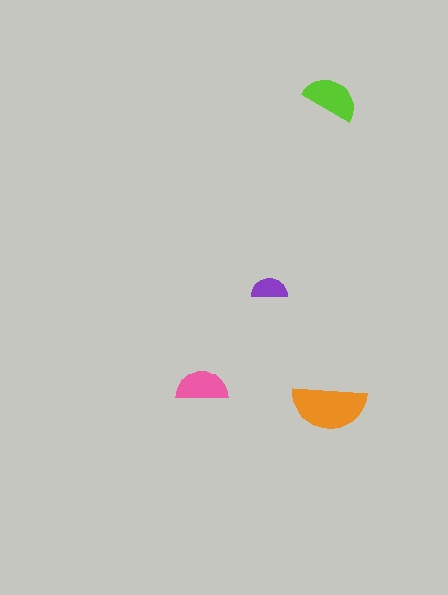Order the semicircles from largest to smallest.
the orange one, the lime one, the pink one, the purple one.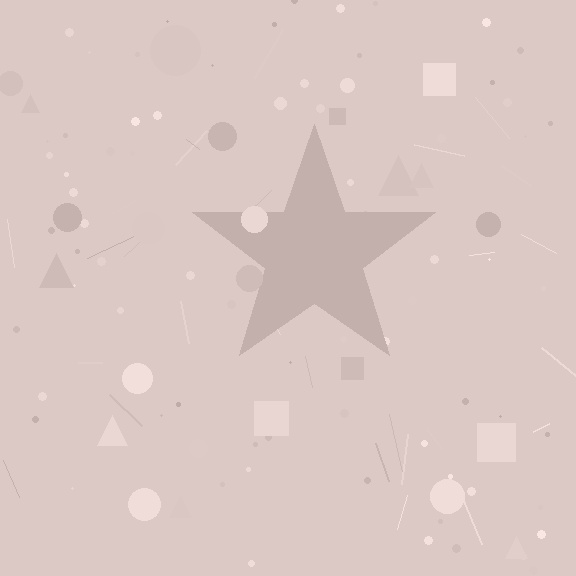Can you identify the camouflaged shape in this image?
The camouflaged shape is a star.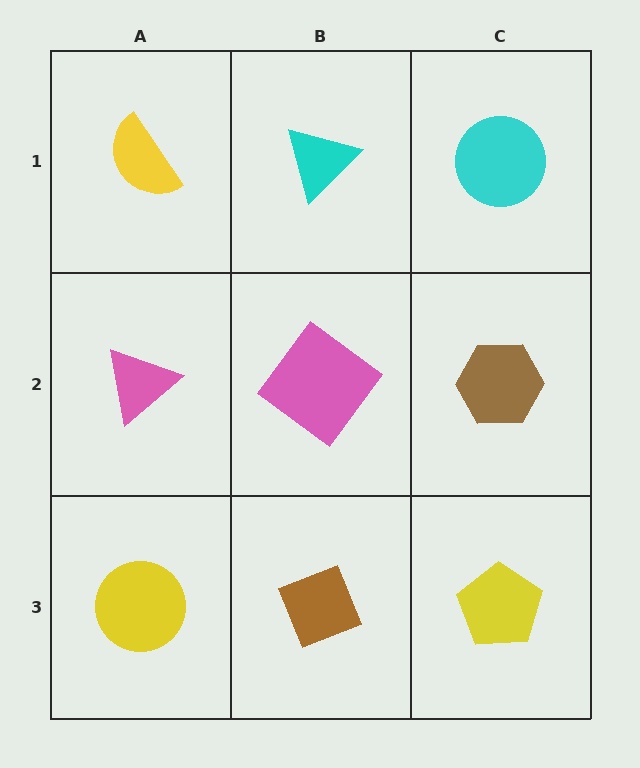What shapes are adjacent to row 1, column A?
A pink triangle (row 2, column A), a cyan triangle (row 1, column B).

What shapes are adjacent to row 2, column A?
A yellow semicircle (row 1, column A), a yellow circle (row 3, column A), a pink diamond (row 2, column B).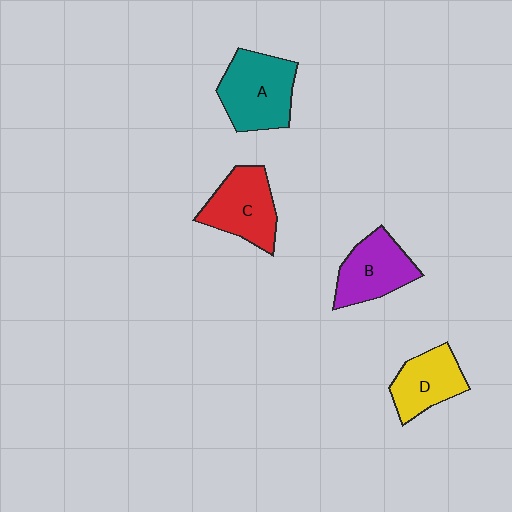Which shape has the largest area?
Shape A (teal).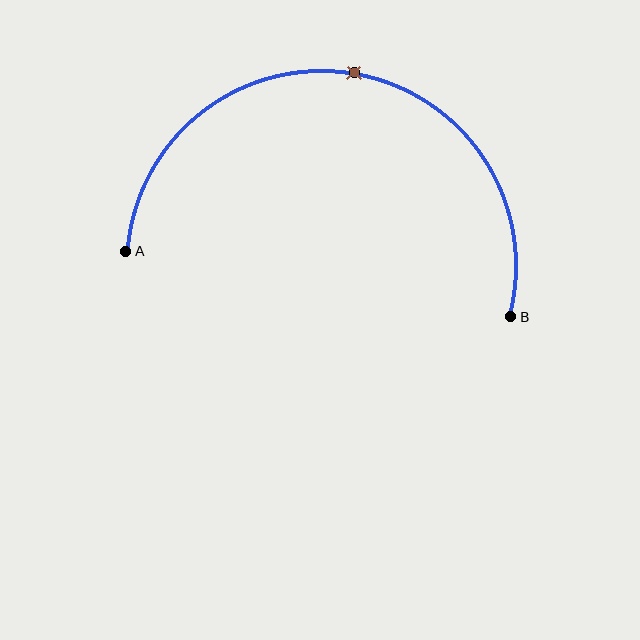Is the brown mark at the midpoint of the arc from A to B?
Yes. The brown mark lies on the arc at equal arc-length from both A and B — it is the arc midpoint.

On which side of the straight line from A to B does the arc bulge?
The arc bulges above the straight line connecting A and B.